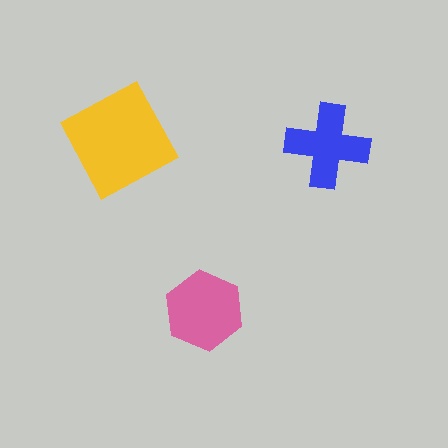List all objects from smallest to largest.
The blue cross, the pink hexagon, the yellow square.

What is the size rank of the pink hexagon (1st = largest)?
2nd.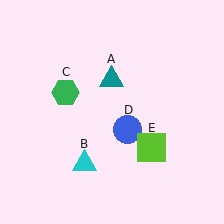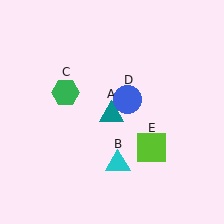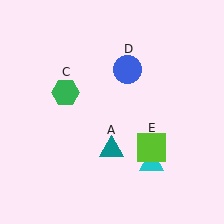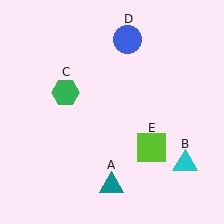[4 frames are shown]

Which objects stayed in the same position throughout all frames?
Green hexagon (object C) and lime square (object E) remained stationary.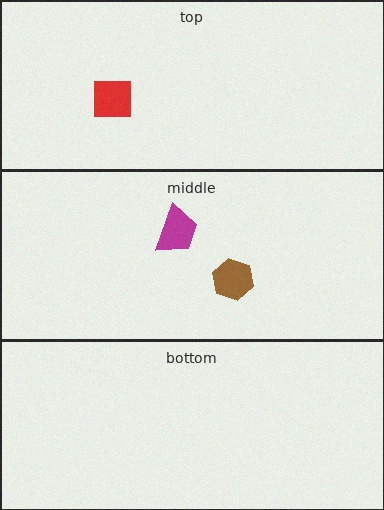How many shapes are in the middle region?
2.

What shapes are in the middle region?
The magenta trapezoid, the brown hexagon.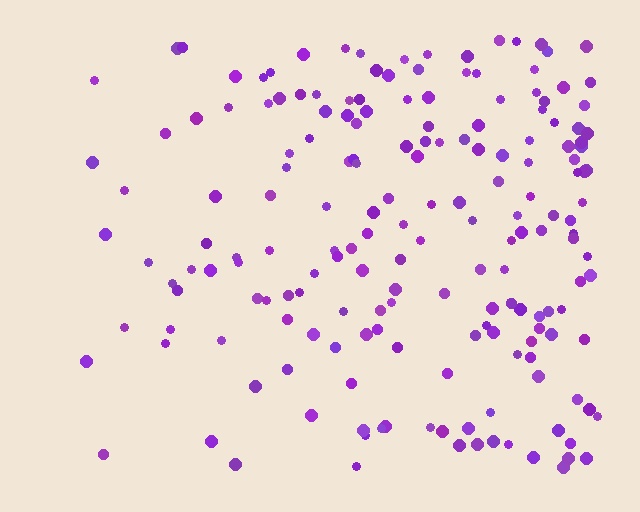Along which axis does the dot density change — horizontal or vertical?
Horizontal.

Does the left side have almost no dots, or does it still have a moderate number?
Still a moderate number, just noticeably fewer than the right.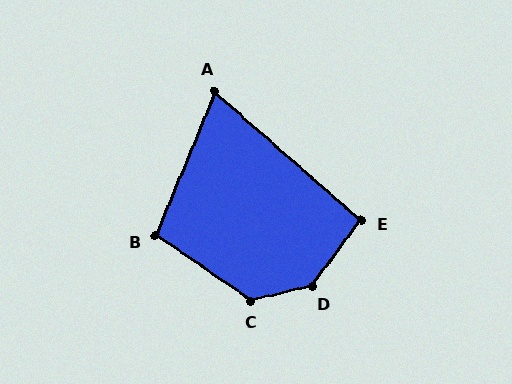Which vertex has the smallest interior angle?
A, at approximately 71 degrees.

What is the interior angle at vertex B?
Approximately 102 degrees (obtuse).